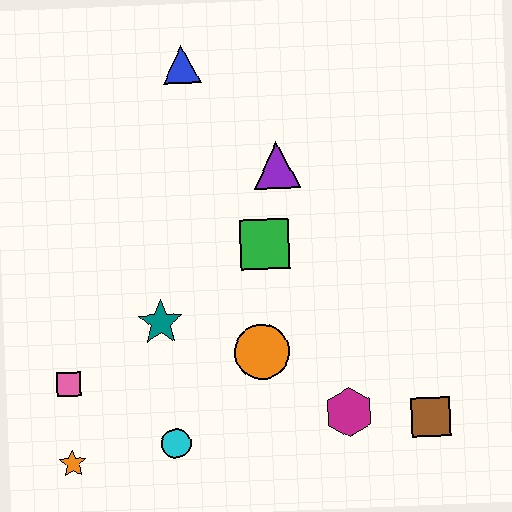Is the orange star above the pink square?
No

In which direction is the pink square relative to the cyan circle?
The pink square is to the left of the cyan circle.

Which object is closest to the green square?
The purple triangle is closest to the green square.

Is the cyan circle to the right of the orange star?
Yes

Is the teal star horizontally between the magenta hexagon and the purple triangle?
No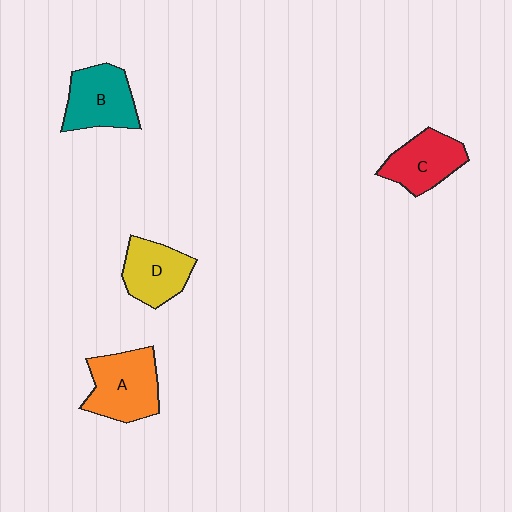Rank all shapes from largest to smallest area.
From largest to smallest: A (orange), B (teal), C (red), D (yellow).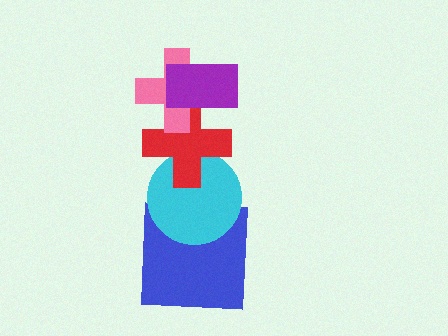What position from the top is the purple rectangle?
The purple rectangle is 1st from the top.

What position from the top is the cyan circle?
The cyan circle is 4th from the top.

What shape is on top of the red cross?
The pink cross is on top of the red cross.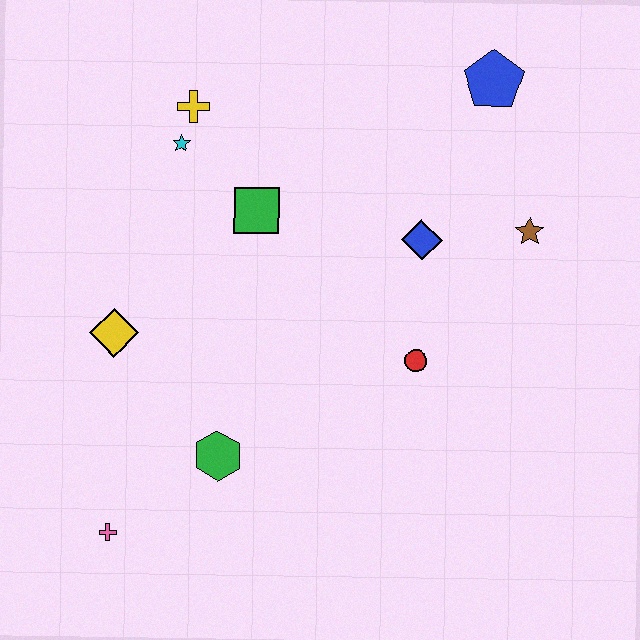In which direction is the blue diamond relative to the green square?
The blue diamond is to the right of the green square.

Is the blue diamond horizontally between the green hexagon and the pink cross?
No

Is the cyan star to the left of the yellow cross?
Yes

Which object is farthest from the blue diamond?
The pink cross is farthest from the blue diamond.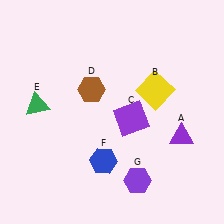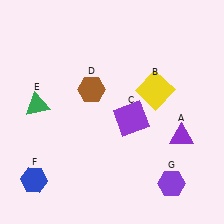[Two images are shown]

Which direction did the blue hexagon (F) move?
The blue hexagon (F) moved left.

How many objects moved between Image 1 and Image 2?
2 objects moved between the two images.